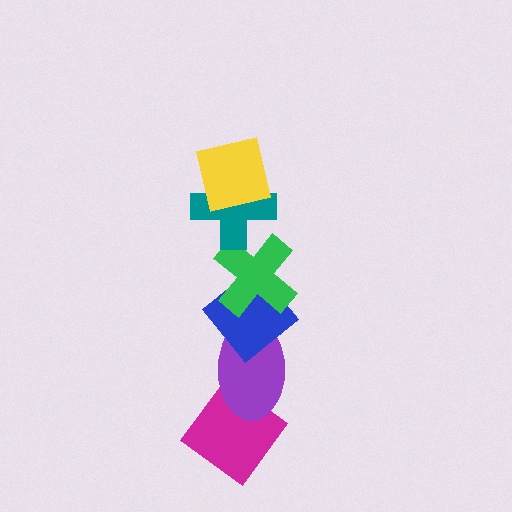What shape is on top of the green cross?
The teal cross is on top of the green cross.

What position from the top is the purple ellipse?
The purple ellipse is 5th from the top.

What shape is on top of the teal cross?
The yellow square is on top of the teal cross.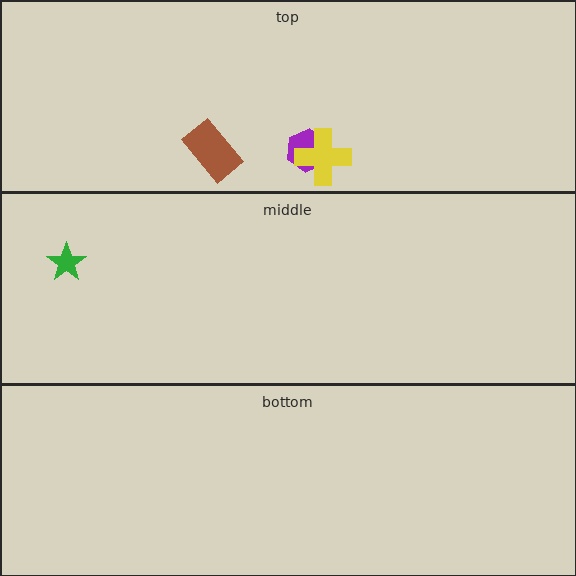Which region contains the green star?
The middle region.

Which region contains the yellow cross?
The top region.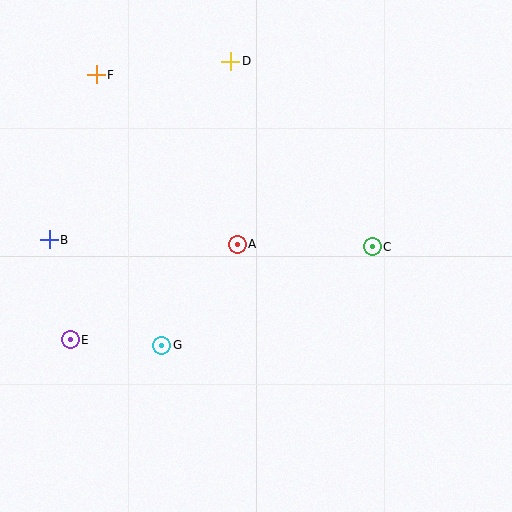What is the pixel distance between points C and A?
The distance between C and A is 135 pixels.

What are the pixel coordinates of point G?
Point G is at (162, 345).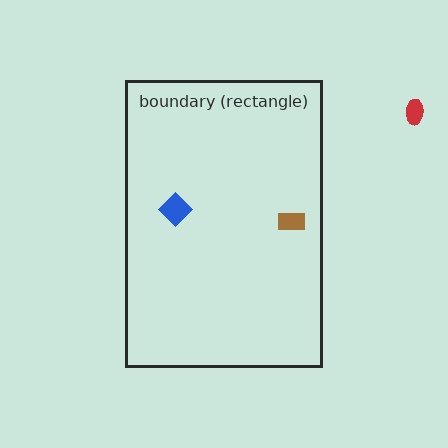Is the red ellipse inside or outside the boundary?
Outside.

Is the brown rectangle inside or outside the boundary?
Inside.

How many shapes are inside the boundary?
2 inside, 1 outside.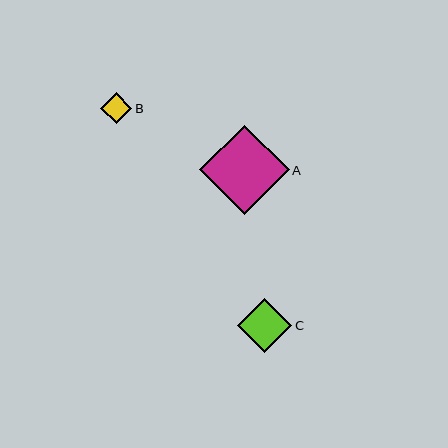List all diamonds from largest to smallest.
From largest to smallest: A, C, B.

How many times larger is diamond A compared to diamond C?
Diamond A is approximately 1.7 times the size of diamond C.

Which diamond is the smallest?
Diamond B is the smallest with a size of approximately 31 pixels.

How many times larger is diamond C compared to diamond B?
Diamond C is approximately 1.8 times the size of diamond B.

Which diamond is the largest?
Diamond A is the largest with a size of approximately 90 pixels.